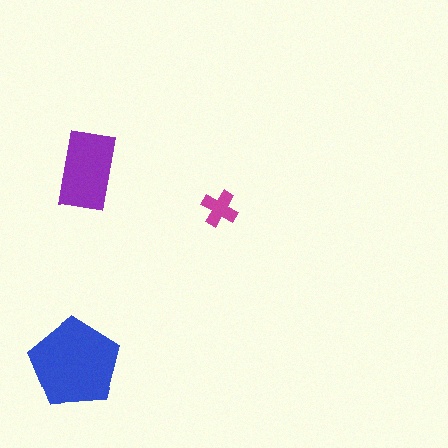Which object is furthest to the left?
The blue pentagon is leftmost.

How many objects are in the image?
There are 3 objects in the image.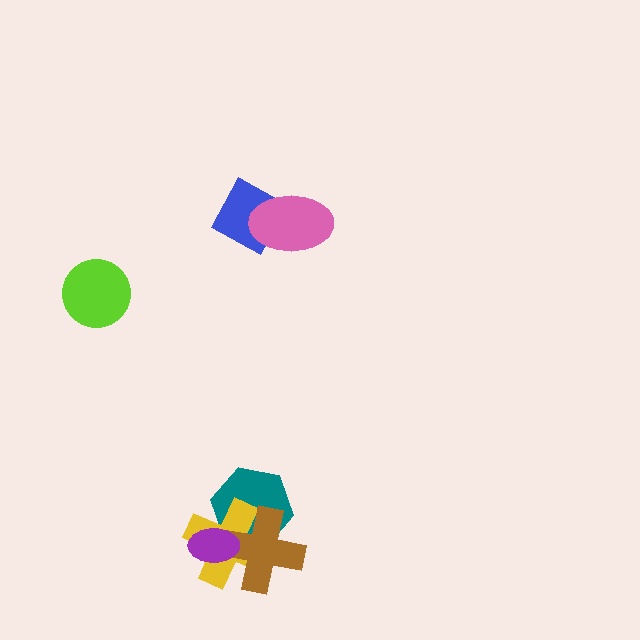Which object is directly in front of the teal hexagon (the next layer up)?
The yellow cross is directly in front of the teal hexagon.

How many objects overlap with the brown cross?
3 objects overlap with the brown cross.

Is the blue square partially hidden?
Yes, it is partially covered by another shape.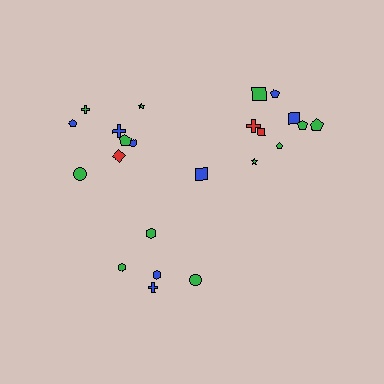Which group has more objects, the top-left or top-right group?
The top-right group.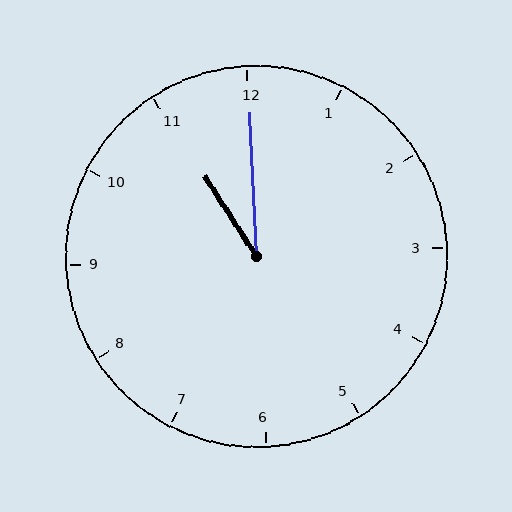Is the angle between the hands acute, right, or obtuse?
It is acute.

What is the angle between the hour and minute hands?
Approximately 30 degrees.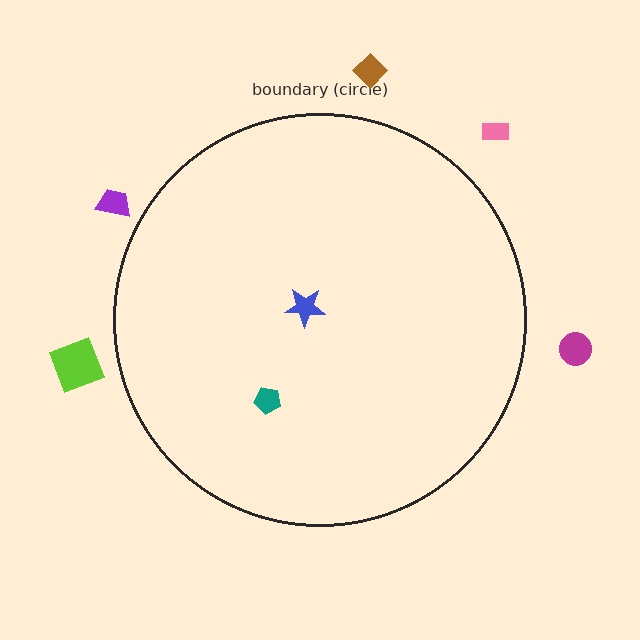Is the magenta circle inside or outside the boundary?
Outside.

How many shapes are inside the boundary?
2 inside, 5 outside.